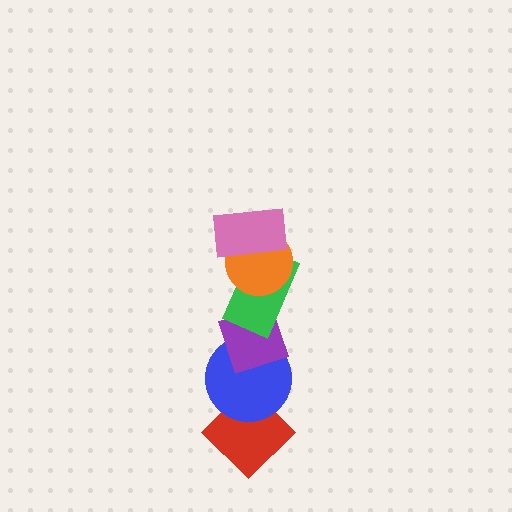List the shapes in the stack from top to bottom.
From top to bottom: the pink rectangle, the orange circle, the green rectangle, the purple diamond, the blue circle, the red diamond.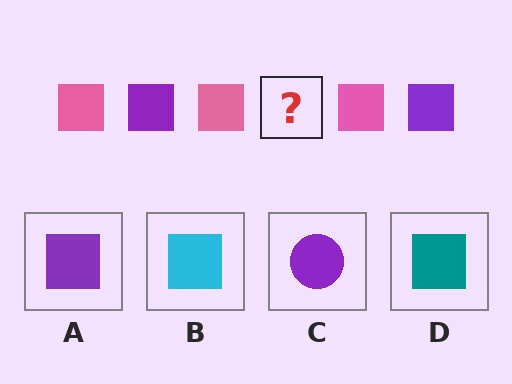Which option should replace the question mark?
Option A.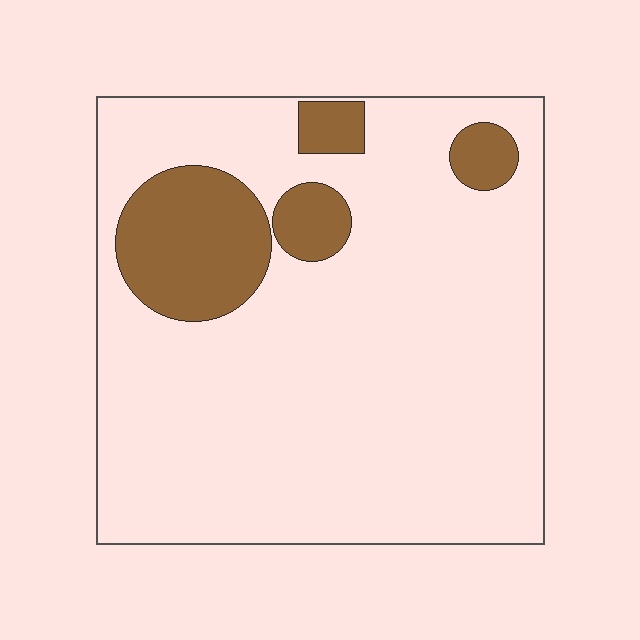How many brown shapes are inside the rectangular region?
4.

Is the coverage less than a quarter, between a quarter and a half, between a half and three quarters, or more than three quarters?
Less than a quarter.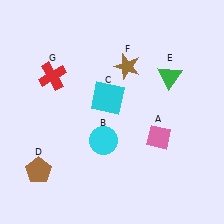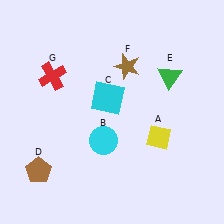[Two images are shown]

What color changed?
The diamond (A) changed from pink in Image 1 to yellow in Image 2.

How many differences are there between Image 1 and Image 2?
There is 1 difference between the two images.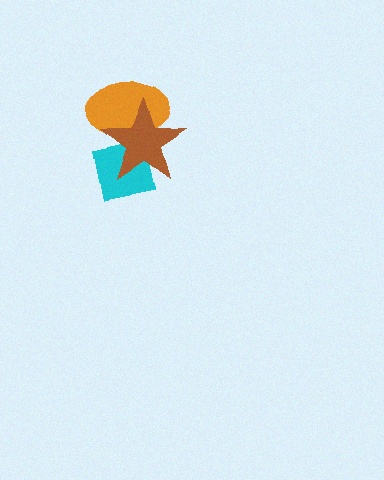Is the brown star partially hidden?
No, no other shape covers it.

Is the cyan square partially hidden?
Yes, it is partially covered by another shape.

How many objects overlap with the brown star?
2 objects overlap with the brown star.